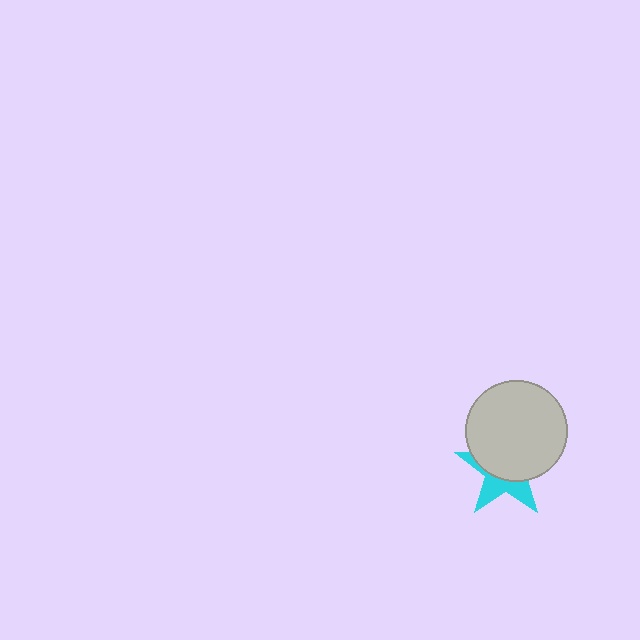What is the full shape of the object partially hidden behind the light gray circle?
The partially hidden object is a cyan star.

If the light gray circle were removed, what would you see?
You would see the complete cyan star.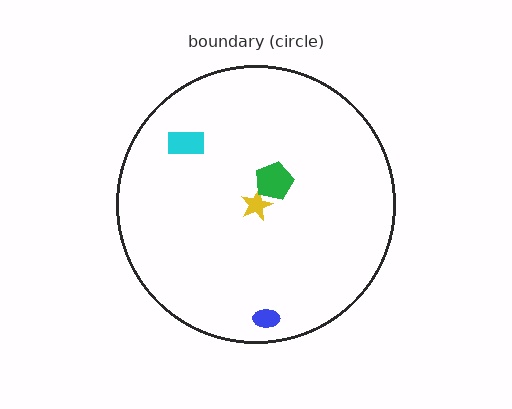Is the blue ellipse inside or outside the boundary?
Inside.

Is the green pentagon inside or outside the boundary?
Inside.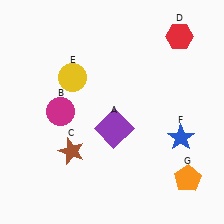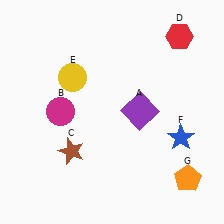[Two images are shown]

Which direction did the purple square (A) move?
The purple square (A) moved right.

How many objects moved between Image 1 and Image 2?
1 object moved between the two images.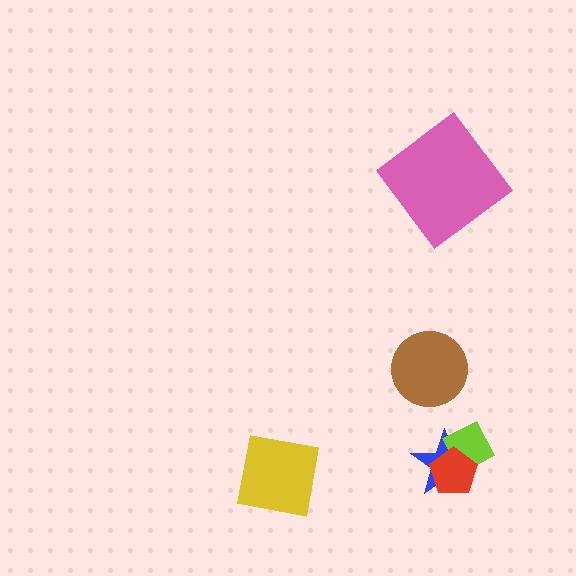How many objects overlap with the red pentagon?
2 objects overlap with the red pentagon.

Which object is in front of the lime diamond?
The red pentagon is in front of the lime diamond.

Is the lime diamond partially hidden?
Yes, it is partially covered by another shape.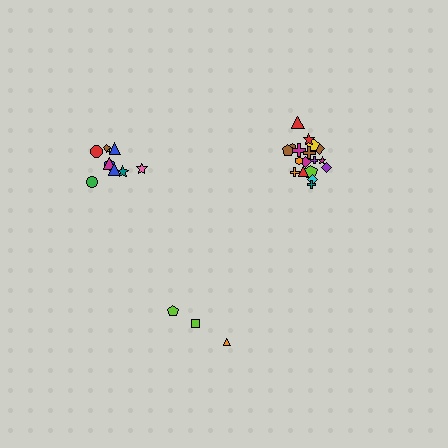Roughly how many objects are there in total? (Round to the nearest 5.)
Roughly 30 objects in total.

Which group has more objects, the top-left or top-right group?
The top-right group.